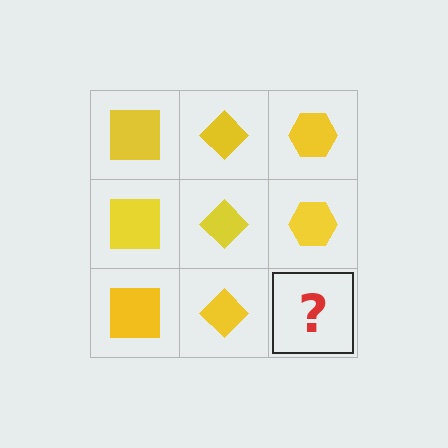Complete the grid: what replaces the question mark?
The question mark should be replaced with a yellow hexagon.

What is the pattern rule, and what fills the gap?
The rule is that each column has a consistent shape. The gap should be filled with a yellow hexagon.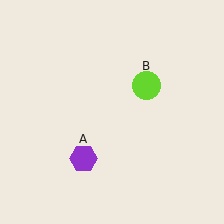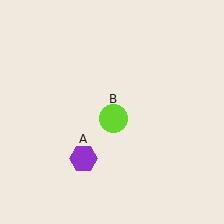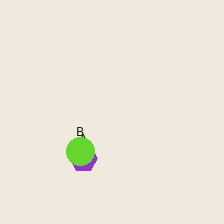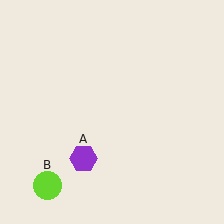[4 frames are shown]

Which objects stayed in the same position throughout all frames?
Purple hexagon (object A) remained stationary.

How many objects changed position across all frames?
1 object changed position: lime circle (object B).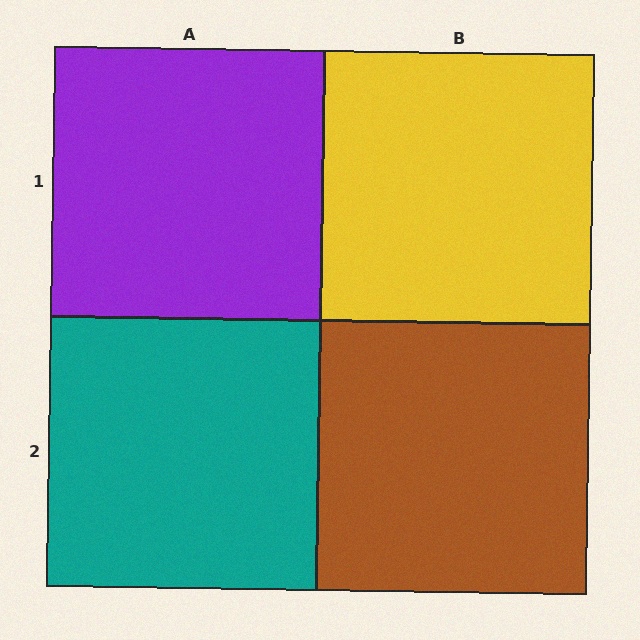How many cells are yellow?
1 cell is yellow.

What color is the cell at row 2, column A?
Teal.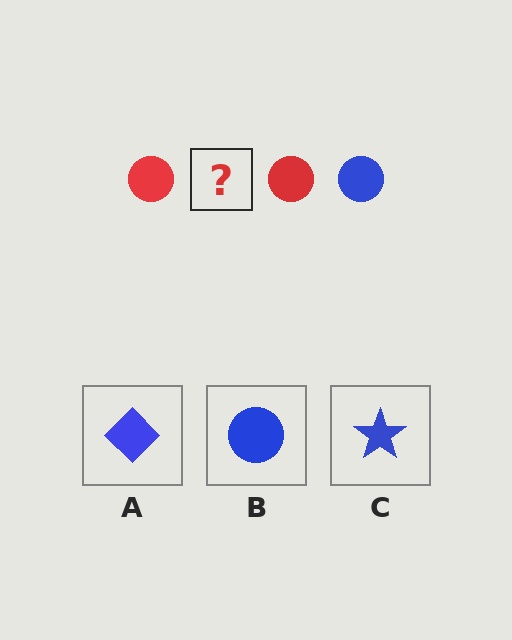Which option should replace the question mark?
Option B.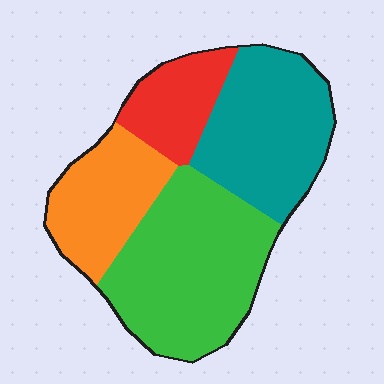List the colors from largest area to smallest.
From largest to smallest: green, teal, orange, red.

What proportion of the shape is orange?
Orange takes up about one fifth (1/5) of the shape.